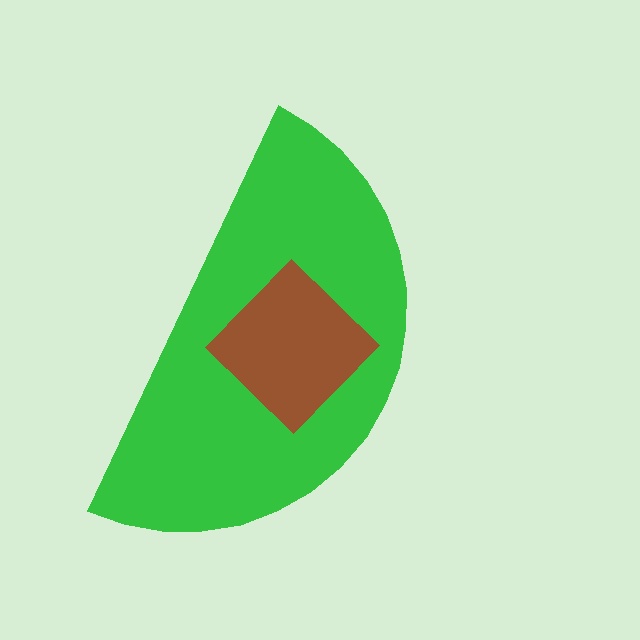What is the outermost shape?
The green semicircle.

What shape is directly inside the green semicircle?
The brown diamond.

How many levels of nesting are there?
2.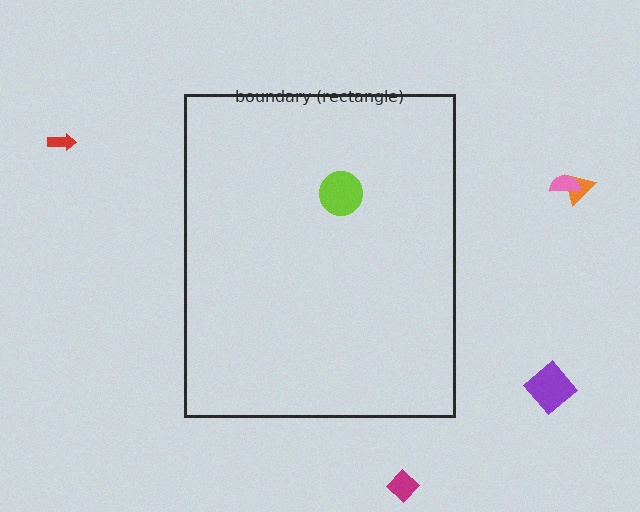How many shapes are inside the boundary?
1 inside, 5 outside.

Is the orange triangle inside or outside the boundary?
Outside.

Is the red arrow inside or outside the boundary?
Outside.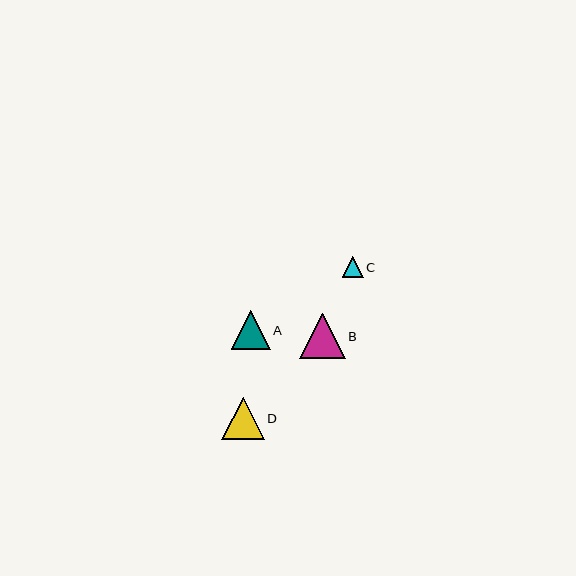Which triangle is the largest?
Triangle B is the largest with a size of approximately 46 pixels.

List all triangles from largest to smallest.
From largest to smallest: B, D, A, C.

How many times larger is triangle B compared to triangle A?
Triangle B is approximately 1.2 times the size of triangle A.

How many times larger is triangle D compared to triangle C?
Triangle D is approximately 2.1 times the size of triangle C.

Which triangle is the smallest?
Triangle C is the smallest with a size of approximately 21 pixels.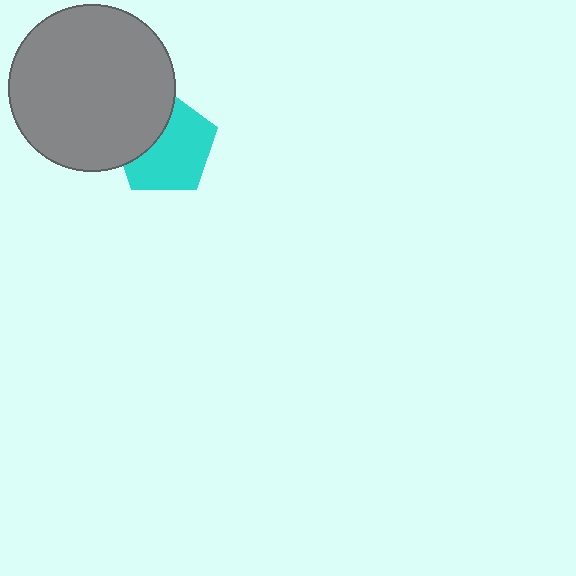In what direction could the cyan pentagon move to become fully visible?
The cyan pentagon could move right. That would shift it out from behind the gray circle entirely.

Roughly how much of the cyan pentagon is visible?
Most of it is visible (roughly 65%).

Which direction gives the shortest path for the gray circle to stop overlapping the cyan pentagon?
Moving left gives the shortest separation.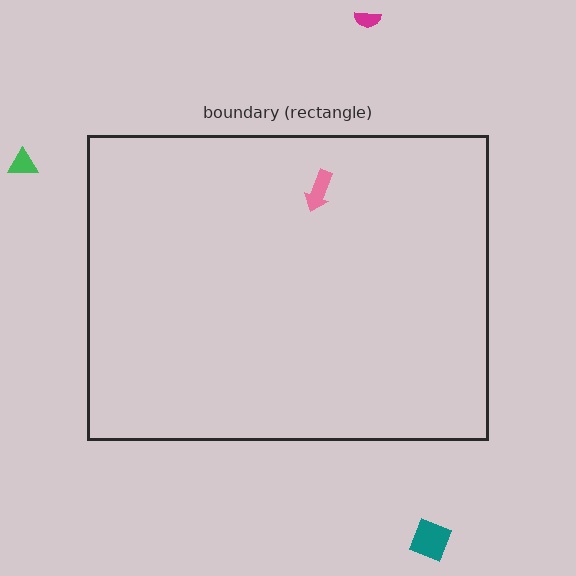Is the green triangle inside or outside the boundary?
Outside.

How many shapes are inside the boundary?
1 inside, 3 outside.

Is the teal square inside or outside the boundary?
Outside.